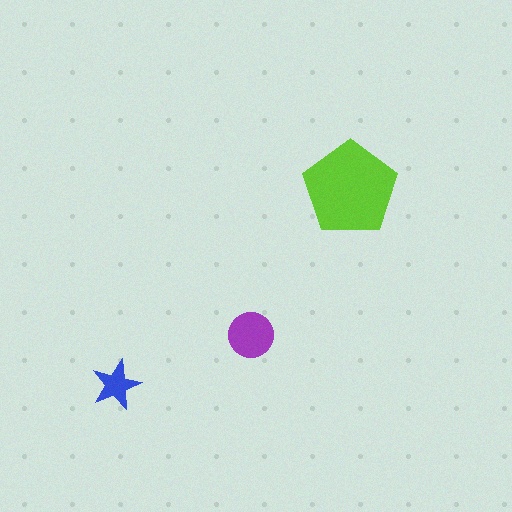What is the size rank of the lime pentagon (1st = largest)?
1st.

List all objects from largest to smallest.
The lime pentagon, the purple circle, the blue star.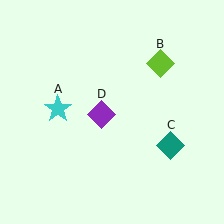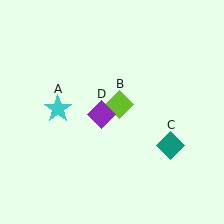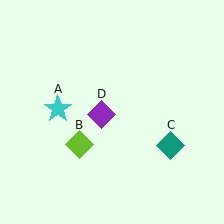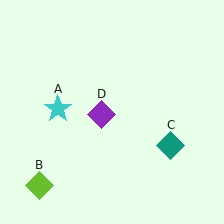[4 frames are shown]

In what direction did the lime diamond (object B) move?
The lime diamond (object B) moved down and to the left.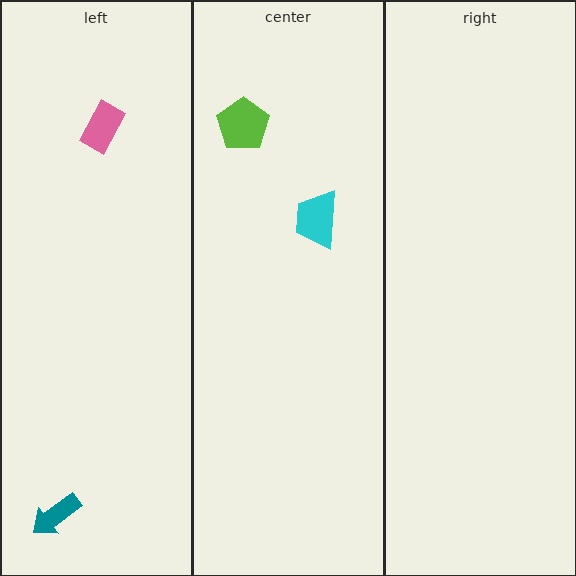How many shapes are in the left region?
2.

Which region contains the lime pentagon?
The center region.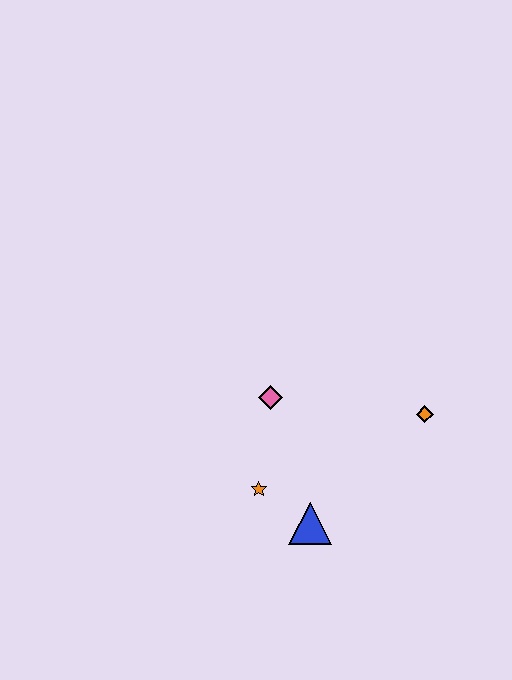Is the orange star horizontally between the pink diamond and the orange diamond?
No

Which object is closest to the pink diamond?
The orange star is closest to the pink diamond.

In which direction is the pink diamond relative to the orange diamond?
The pink diamond is to the left of the orange diamond.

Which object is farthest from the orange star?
The orange diamond is farthest from the orange star.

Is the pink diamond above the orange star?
Yes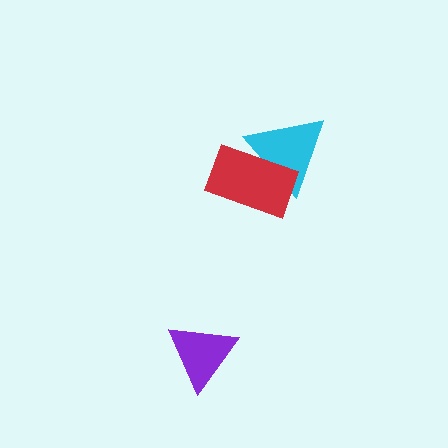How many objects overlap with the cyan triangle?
1 object overlaps with the cyan triangle.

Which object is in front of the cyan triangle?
The red rectangle is in front of the cyan triangle.